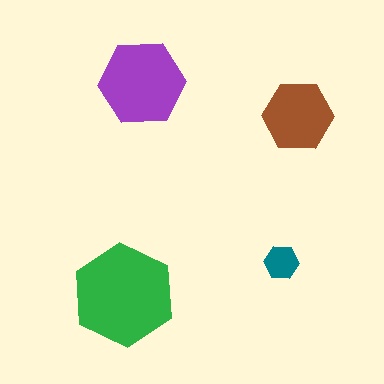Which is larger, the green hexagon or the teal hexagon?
The green one.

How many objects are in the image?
There are 4 objects in the image.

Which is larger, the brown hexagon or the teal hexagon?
The brown one.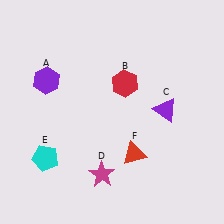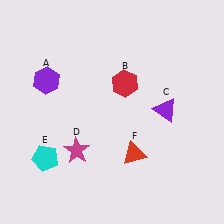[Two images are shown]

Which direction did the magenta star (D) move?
The magenta star (D) moved left.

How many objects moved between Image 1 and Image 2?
1 object moved between the two images.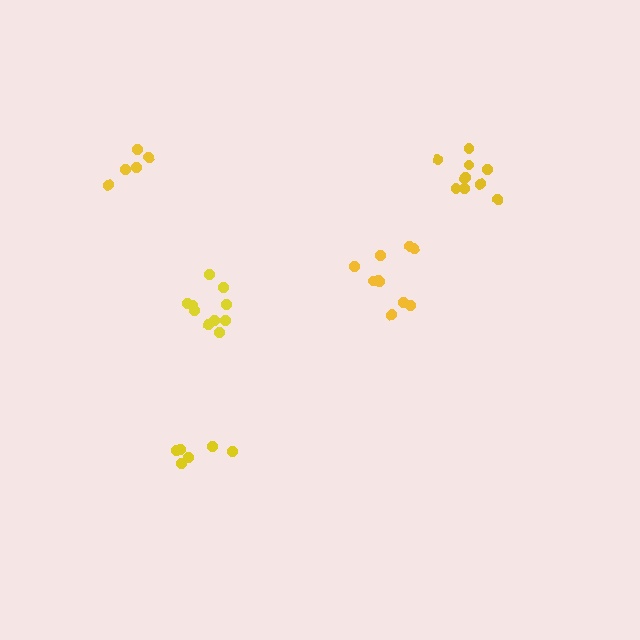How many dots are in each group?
Group 1: 10 dots, Group 2: 10 dots, Group 3: 6 dots, Group 4: 10 dots, Group 5: 5 dots (41 total).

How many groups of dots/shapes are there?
There are 5 groups.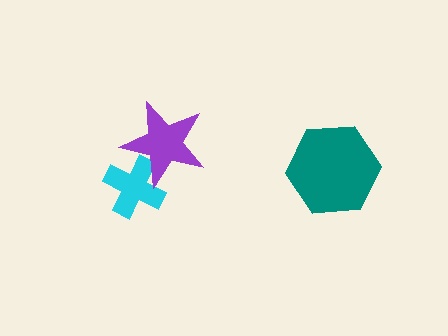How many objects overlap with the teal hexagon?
0 objects overlap with the teal hexagon.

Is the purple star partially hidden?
No, no other shape covers it.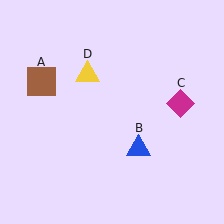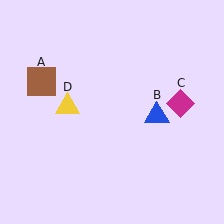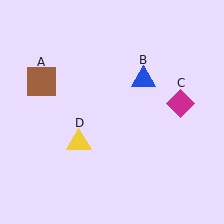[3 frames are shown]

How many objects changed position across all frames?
2 objects changed position: blue triangle (object B), yellow triangle (object D).